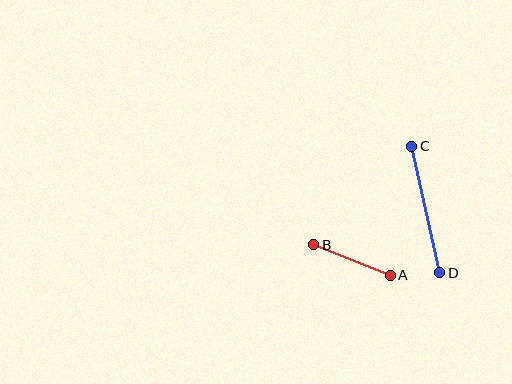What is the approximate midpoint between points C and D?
The midpoint is at approximately (426, 209) pixels.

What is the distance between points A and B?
The distance is approximately 83 pixels.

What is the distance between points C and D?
The distance is approximately 130 pixels.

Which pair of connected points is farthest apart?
Points C and D are farthest apart.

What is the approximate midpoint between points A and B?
The midpoint is at approximately (352, 260) pixels.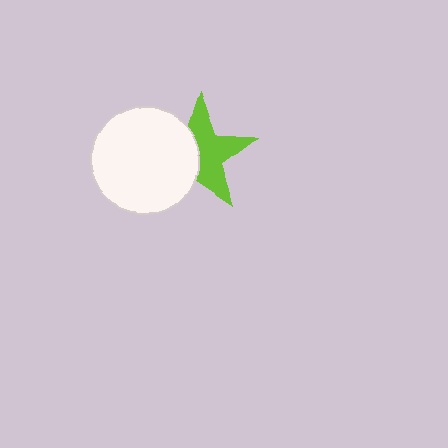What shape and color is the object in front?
The object in front is a white circle.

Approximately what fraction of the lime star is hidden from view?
Roughly 44% of the lime star is hidden behind the white circle.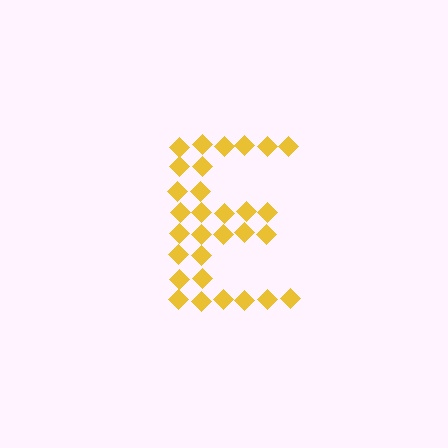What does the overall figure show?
The overall figure shows the letter E.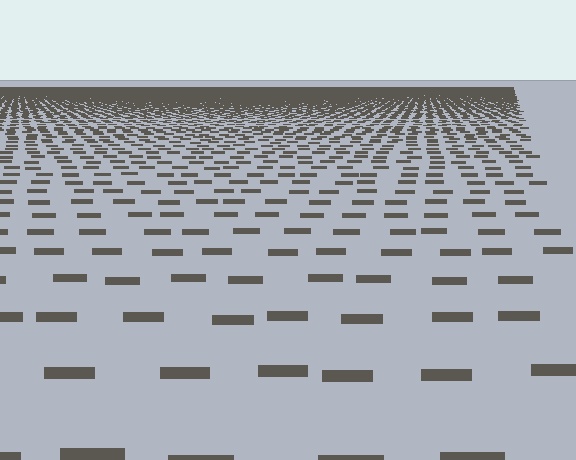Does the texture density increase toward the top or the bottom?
Density increases toward the top.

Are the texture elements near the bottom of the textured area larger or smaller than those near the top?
Larger. Near the bottom, elements are closer to the viewer and appear at a bigger on-screen size.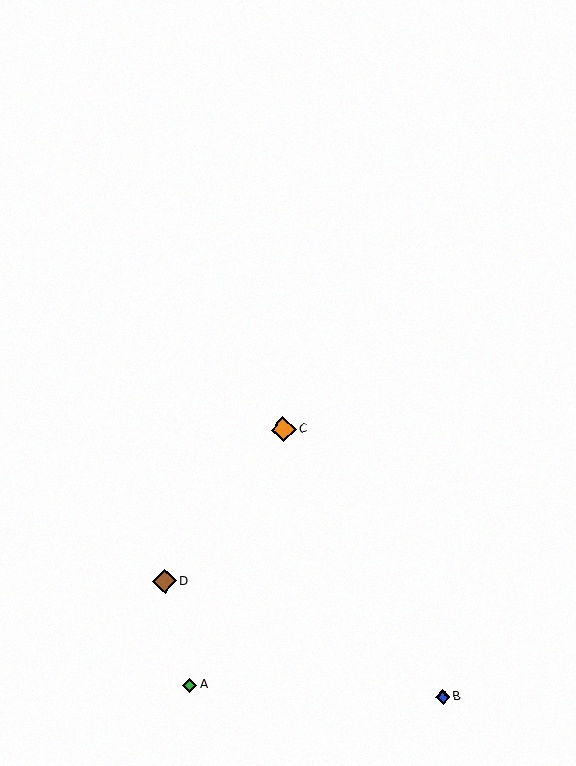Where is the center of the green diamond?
The center of the green diamond is at (190, 685).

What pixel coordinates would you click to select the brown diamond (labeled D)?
Click at (164, 581) to select the brown diamond D.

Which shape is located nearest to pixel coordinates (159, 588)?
The brown diamond (labeled D) at (164, 581) is nearest to that location.